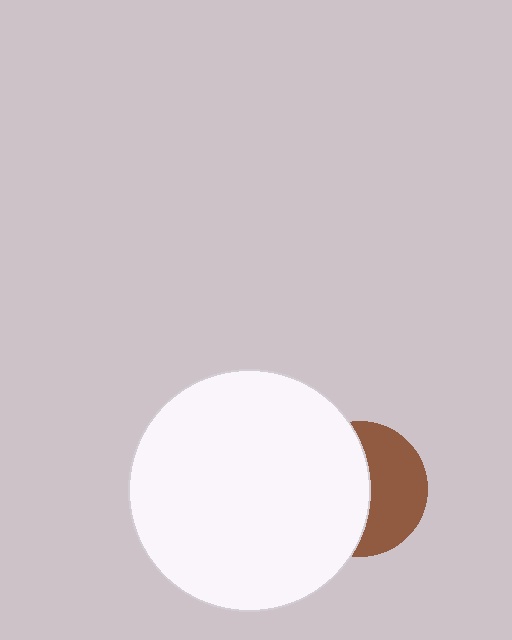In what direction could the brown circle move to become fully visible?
The brown circle could move right. That would shift it out from behind the white circle entirely.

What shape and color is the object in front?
The object in front is a white circle.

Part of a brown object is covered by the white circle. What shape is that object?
It is a circle.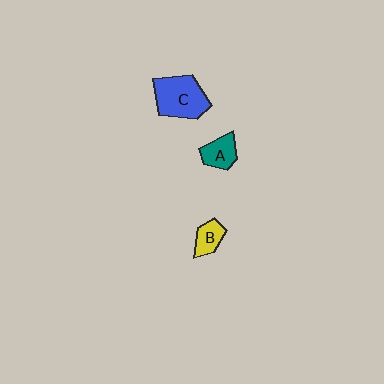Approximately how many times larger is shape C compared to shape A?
Approximately 2.0 times.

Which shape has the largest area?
Shape C (blue).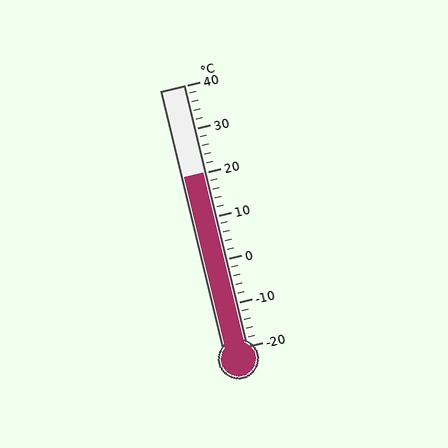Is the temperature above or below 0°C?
The temperature is above 0°C.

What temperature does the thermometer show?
The thermometer shows approximately 20°C.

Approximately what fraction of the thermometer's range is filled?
The thermometer is filled to approximately 65% of its range.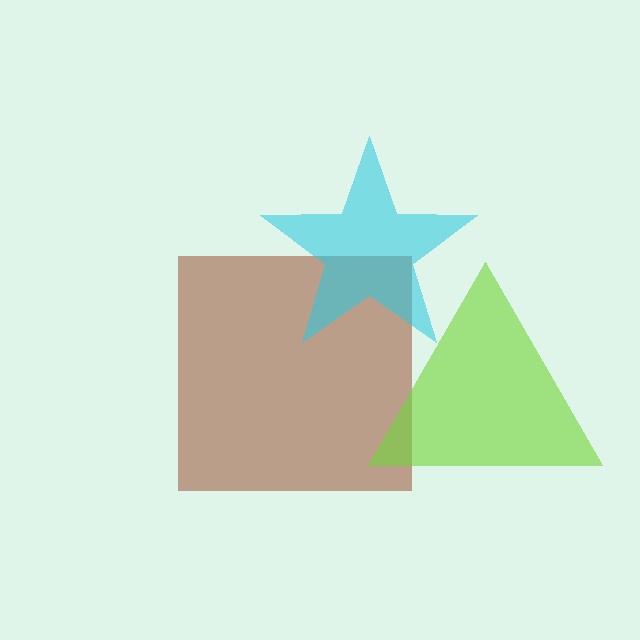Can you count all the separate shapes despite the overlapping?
Yes, there are 3 separate shapes.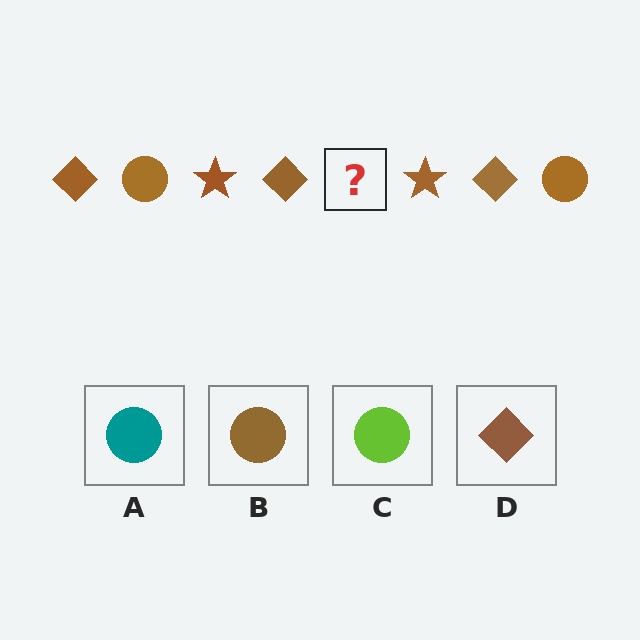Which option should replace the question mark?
Option B.